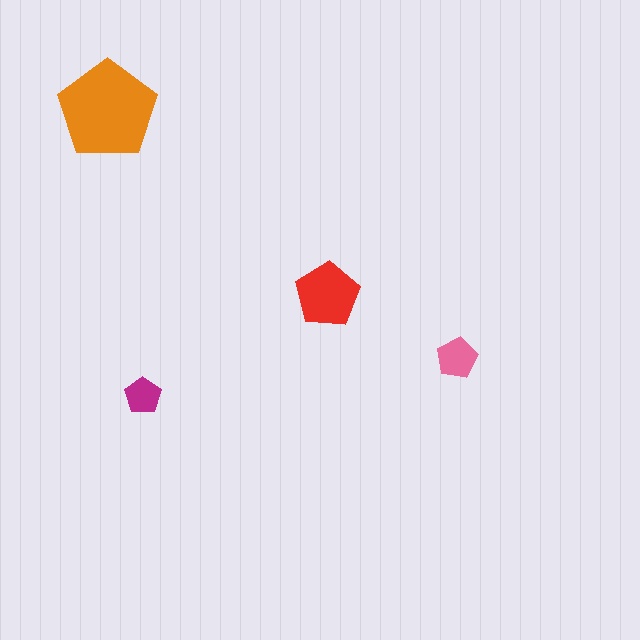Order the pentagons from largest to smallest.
the orange one, the red one, the pink one, the magenta one.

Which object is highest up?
The orange pentagon is topmost.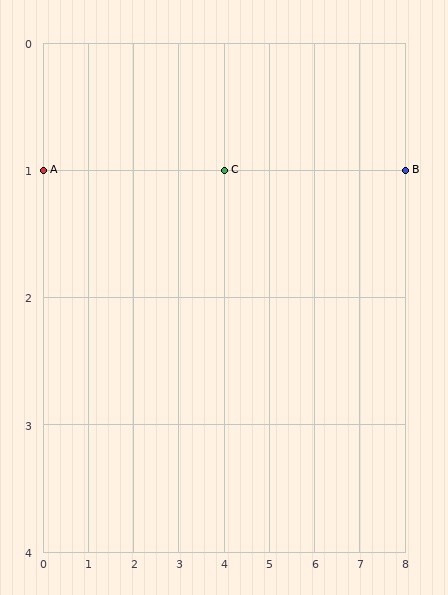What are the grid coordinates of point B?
Point B is at grid coordinates (8, 1).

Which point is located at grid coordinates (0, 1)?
Point A is at (0, 1).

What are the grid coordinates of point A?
Point A is at grid coordinates (0, 1).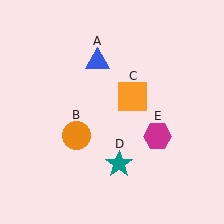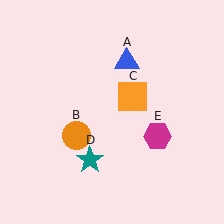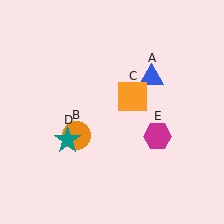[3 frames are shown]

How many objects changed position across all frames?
2 objects changed position: blue triangle (object A), teal star (object D).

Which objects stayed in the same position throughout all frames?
Orange circle (object B) and orange square (object C) and magenta hexagon (object E) remained stationary.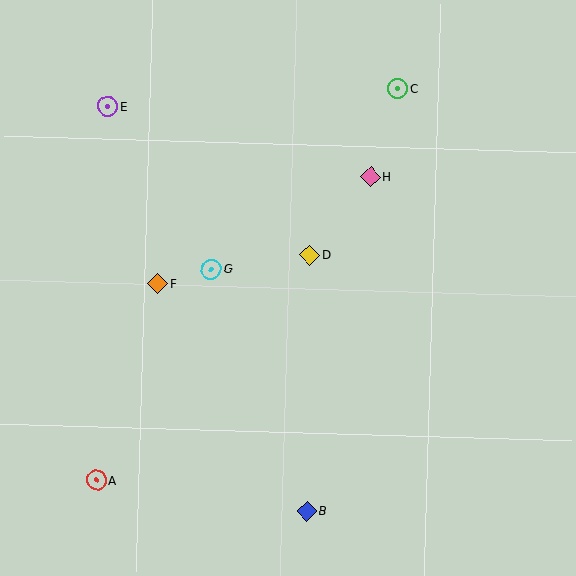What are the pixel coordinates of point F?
Point F is at (158, 284).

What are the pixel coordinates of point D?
Point D is at (310, 255).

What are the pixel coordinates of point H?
Point H is at (371, 177).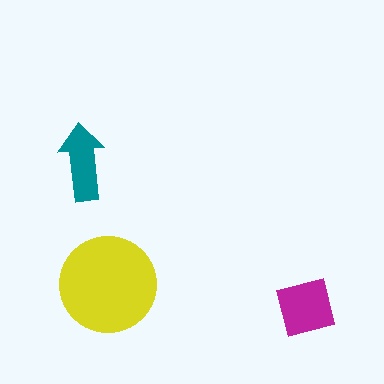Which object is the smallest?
The teal arrow.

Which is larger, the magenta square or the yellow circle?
The yellow circle.